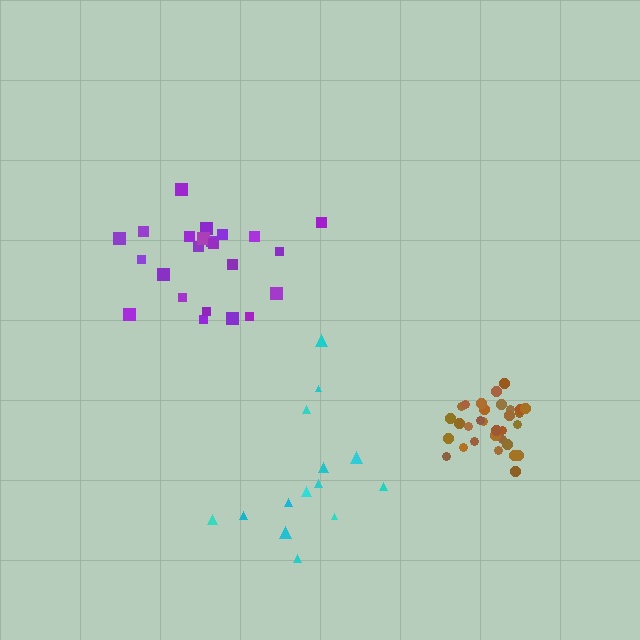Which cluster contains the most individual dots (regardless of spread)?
Brown (31).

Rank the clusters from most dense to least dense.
brown, purple, cyan.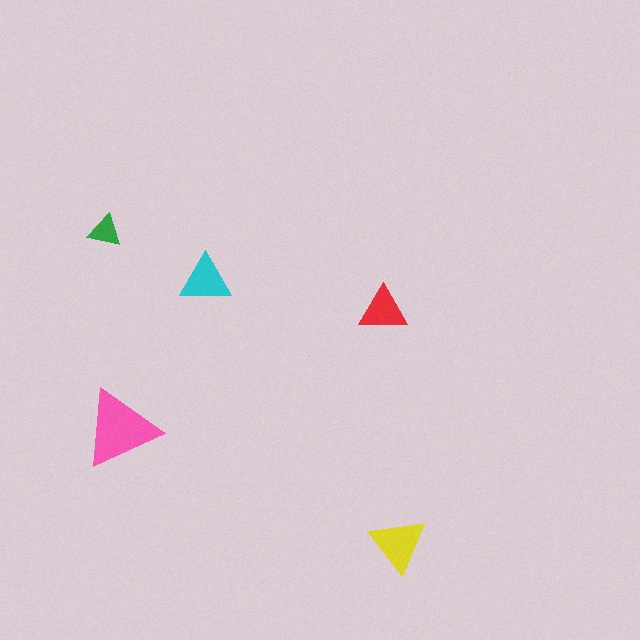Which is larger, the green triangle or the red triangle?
The red one.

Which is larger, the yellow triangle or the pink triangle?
The pink one.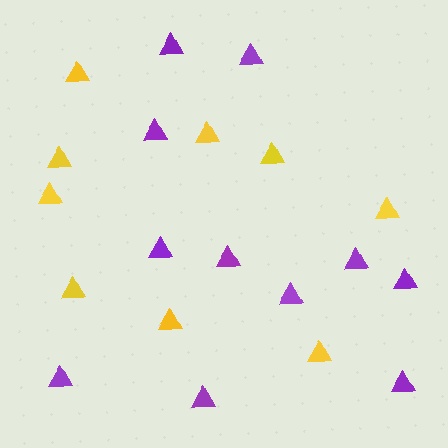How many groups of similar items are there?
There are 2 groups: one group of yellow triangles (9) and one group of purple triangles (11).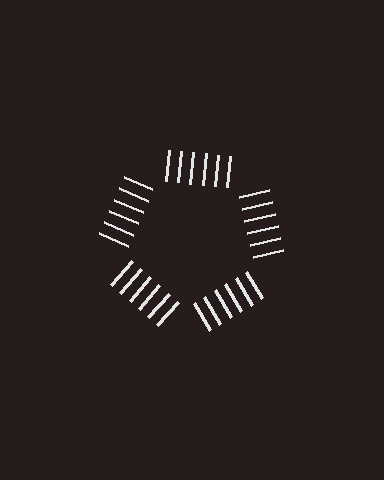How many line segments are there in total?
30 — 6 along each of the 5 edges.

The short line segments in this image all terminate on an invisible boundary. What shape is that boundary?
An illusory pentagon — the line segments terminate on its edges but no continuous stroke is drawn.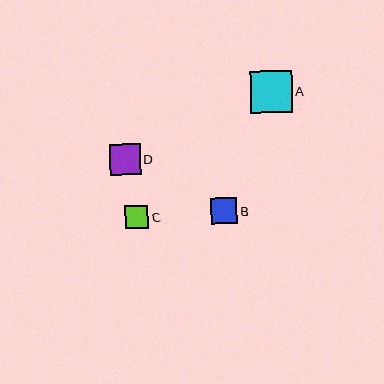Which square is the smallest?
Square C is the smallest with a size of approximately 23 pixels.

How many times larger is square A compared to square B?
Square A is approximately 1.6 times the size of square B.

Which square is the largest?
Square A is the largest with a size of approximately 42 pixels.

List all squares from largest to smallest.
From largest to smallest: A, D, B, C.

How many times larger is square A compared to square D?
Square A is approximately 1.4 times the size of square D.